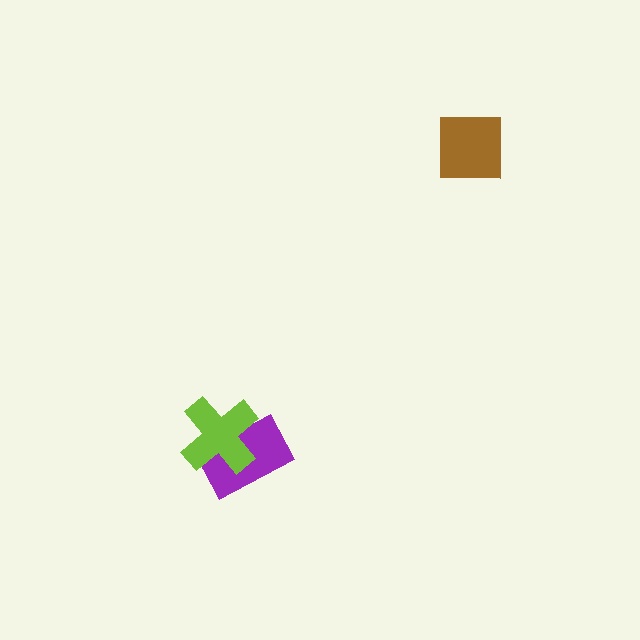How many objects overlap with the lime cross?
1 object overlaps with the lime cross.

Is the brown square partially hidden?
No, no other shape covers it.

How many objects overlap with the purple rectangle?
1 object overlaps with the purple rectangle.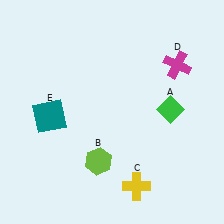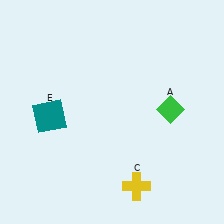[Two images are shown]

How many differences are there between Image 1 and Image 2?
There are 2 differences between the two images.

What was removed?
The magenta cross (D), the lime hexagon (B) were removed in Image 2.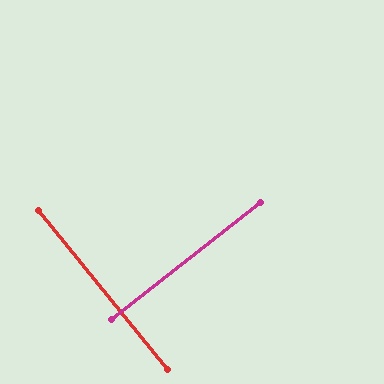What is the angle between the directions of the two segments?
Approximately 89 degrees.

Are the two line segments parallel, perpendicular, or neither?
Perpendicular — they meet at approximately 89°.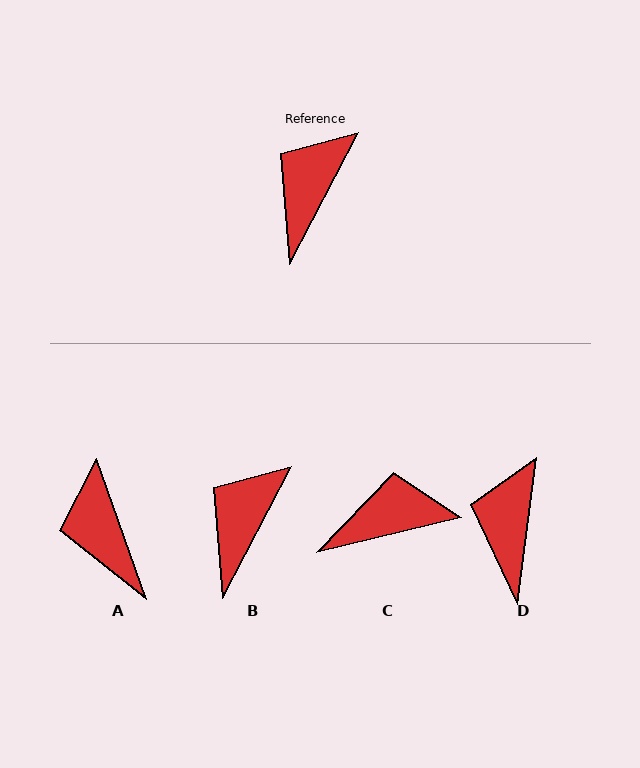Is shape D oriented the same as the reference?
No, it is off by about 20 degrees.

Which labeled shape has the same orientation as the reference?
B.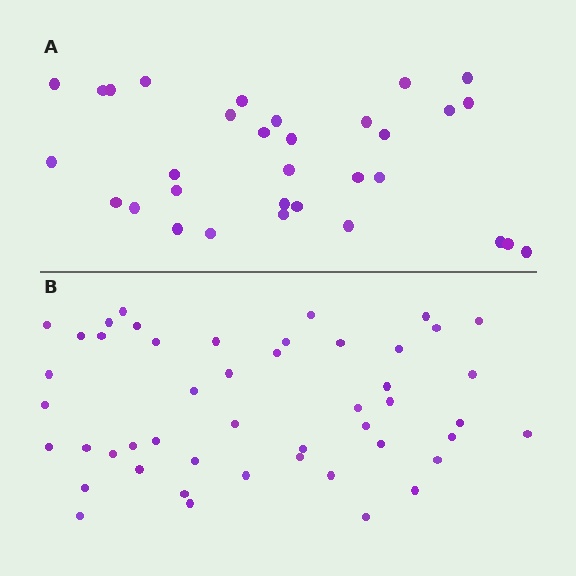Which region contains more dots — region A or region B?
Region B (the bottom region) has more dots.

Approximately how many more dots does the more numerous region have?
Region B has approximately 15 more dots than region A.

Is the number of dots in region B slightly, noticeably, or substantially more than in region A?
Region B has substantially more. The ratio is roughly 1.5 to 1.